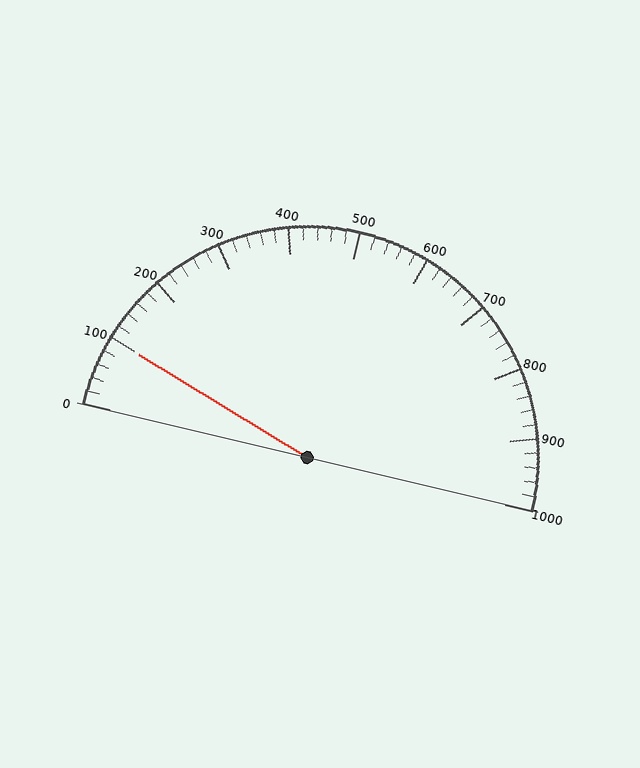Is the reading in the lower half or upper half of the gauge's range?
The reading is in the lower half of the range (0 to 1000).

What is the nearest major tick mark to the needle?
The nearest major tick mark is 100.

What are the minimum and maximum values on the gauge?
The gauge ranges from 0 to 1000.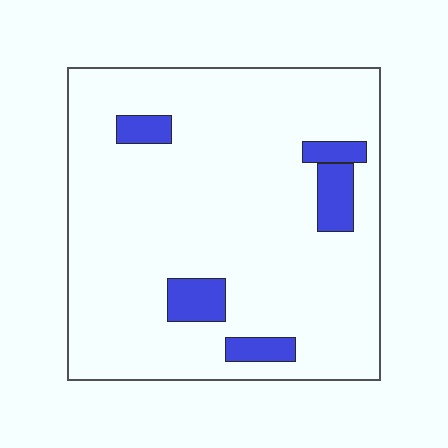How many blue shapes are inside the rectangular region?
5.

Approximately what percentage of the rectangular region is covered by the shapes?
Approximately 10%.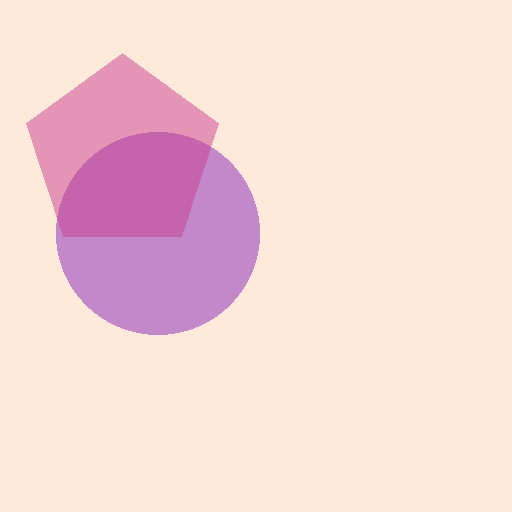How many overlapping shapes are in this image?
There are 2 overlapping shapes in the image.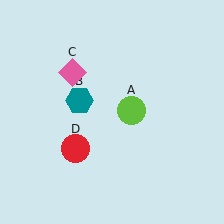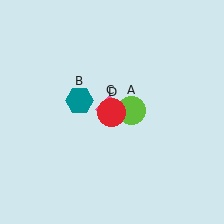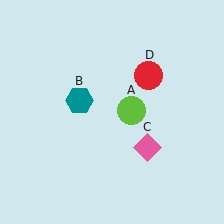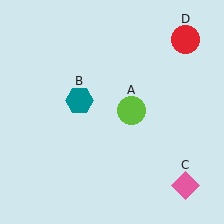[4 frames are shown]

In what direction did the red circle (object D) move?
The red circle (object D) moved up and to the right.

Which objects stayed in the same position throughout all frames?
Lime circle (object A) and teal hexagon (object B) remained stationary.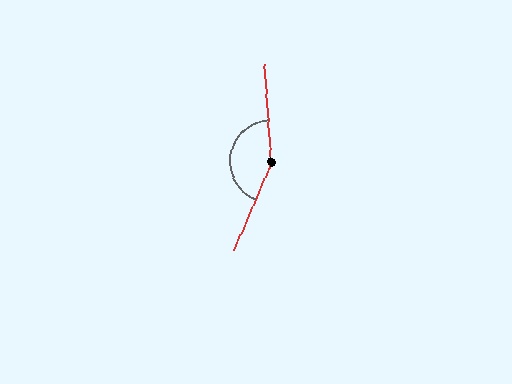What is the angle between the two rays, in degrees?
Approximately 153 degrees.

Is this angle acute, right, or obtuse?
It is obtuse.